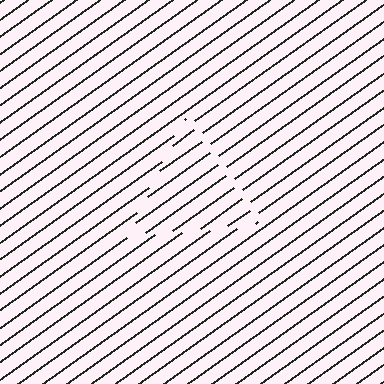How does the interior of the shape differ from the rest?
The interior of the shape contains the same grating, shifted by half a period — the contour is defined by the phase discontinuity where line-ends from the inner and outer gratings abut.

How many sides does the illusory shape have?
3 sides — the line-ends trace a triangle.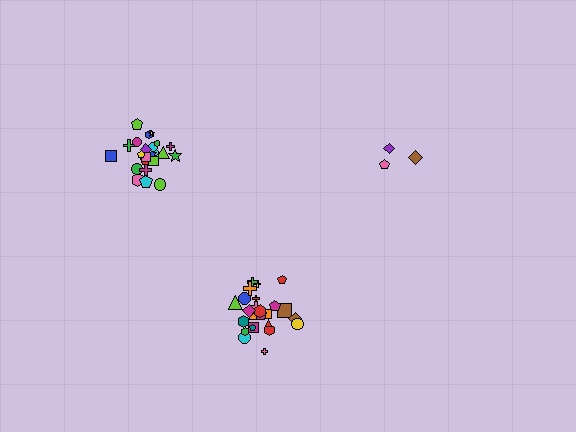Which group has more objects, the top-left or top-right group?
The top-left group.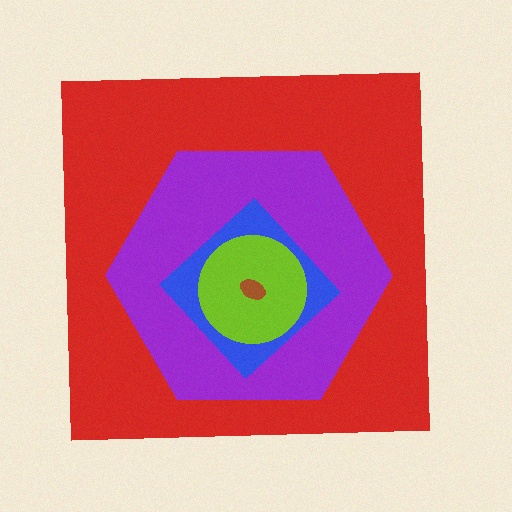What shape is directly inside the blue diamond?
The lime circle.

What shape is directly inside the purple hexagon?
The blue diamond.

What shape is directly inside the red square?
The purple hexagon.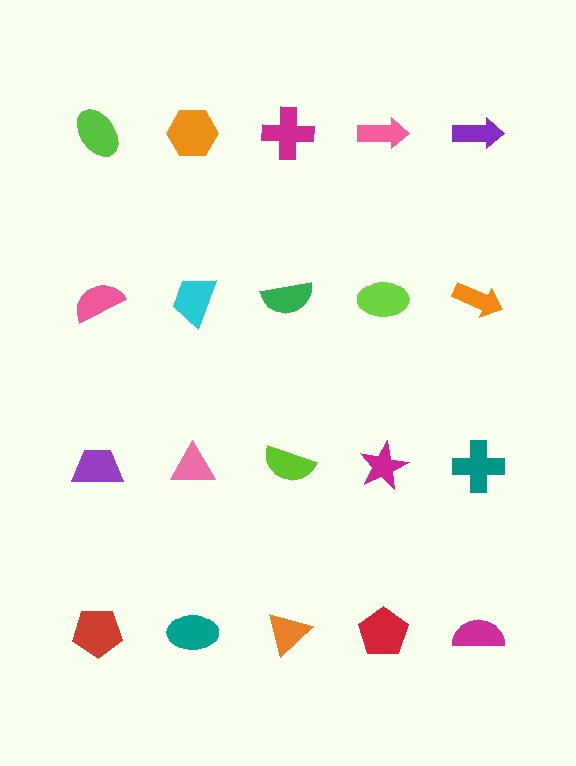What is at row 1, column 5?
A purple arrow.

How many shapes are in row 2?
5 shapes.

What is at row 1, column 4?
A pink arrow.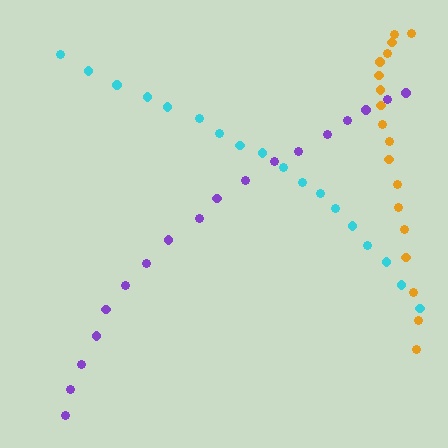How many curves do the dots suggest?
There are 3 distinct paths.